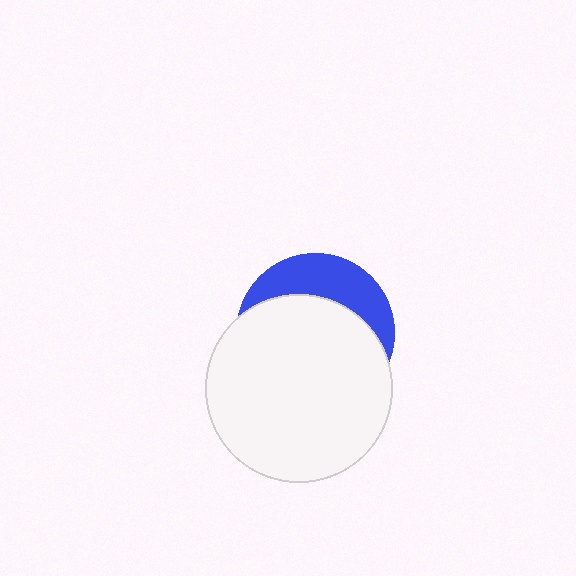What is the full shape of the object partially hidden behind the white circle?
The partially hidden object is a blue circle.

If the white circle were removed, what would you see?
You would see the complete blue circle.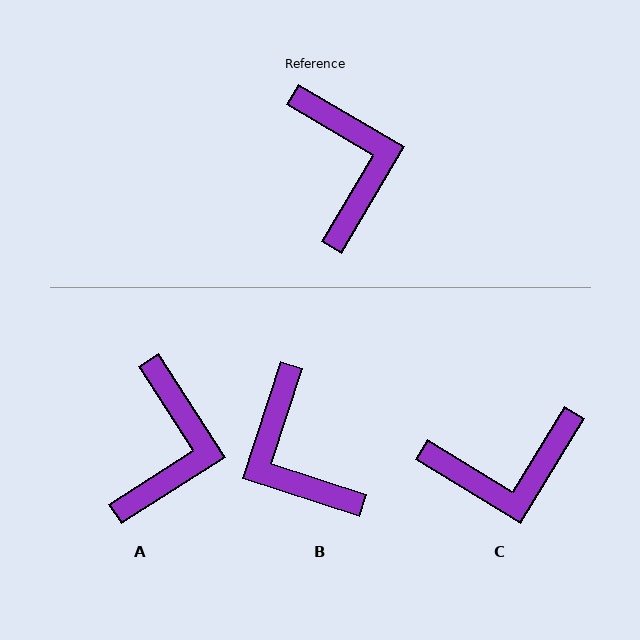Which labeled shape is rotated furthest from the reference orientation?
B, about 168 degrees away.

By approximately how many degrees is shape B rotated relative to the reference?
Approximately 168 degrees clockwise.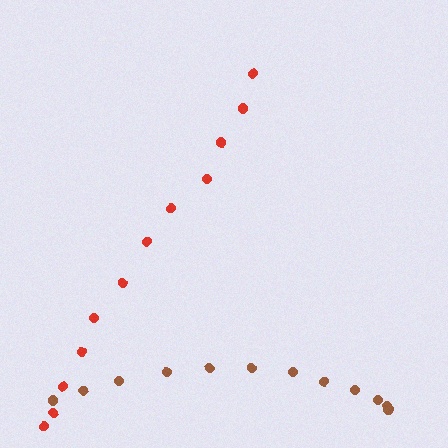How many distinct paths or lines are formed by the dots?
There are 2 distinct paths.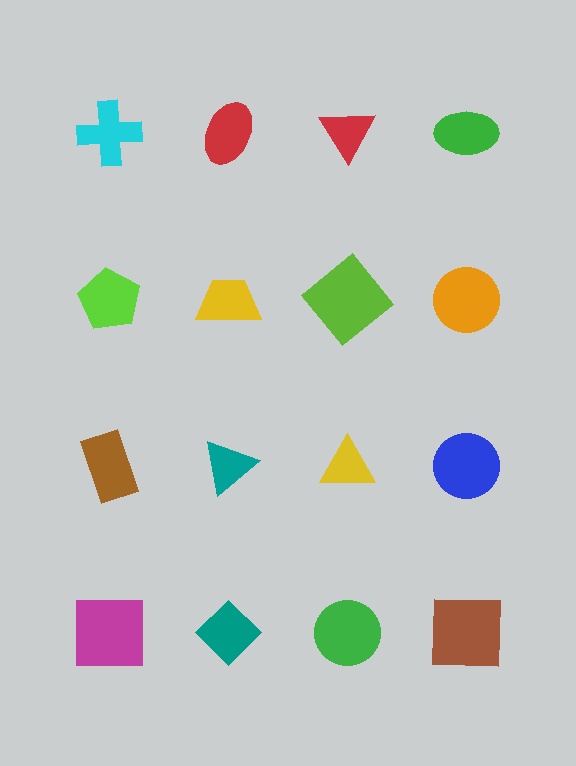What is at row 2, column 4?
An orange circle.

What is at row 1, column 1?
A cyan cross.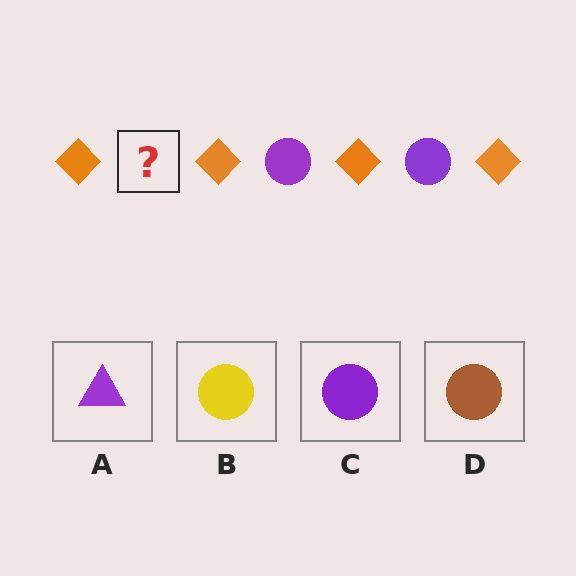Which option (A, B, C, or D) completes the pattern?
C.